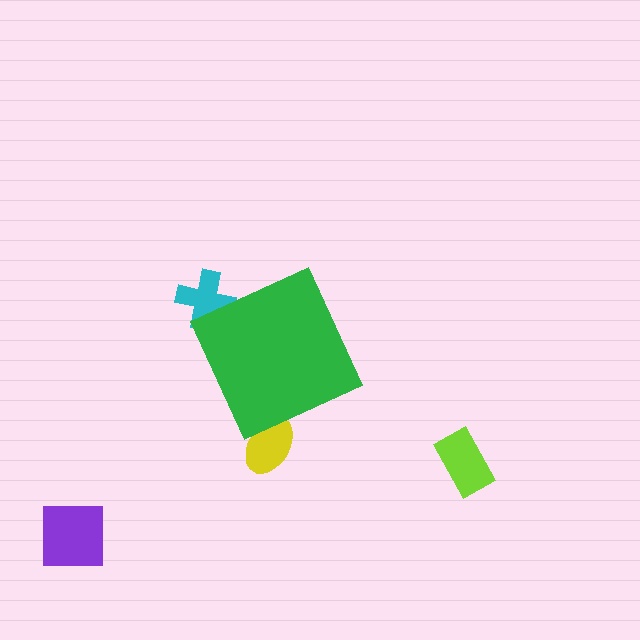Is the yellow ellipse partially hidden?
Yes, the yellow ellipse is partially hidden behind the green diamond.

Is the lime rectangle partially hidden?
No, the lime rectangle is fully visible.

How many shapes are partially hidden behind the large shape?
2 shapes are partially hidden.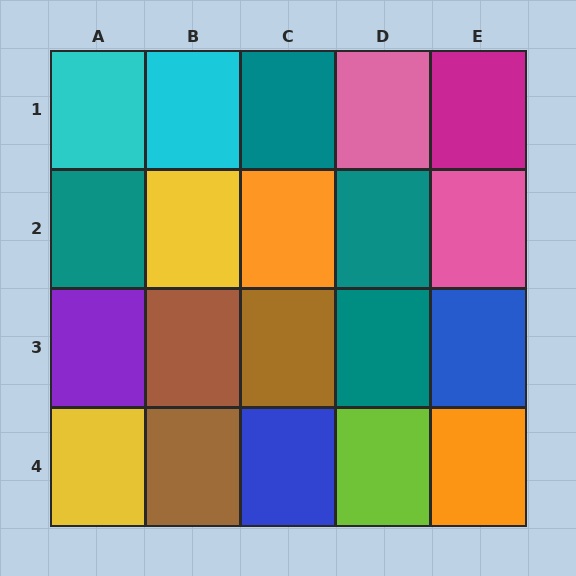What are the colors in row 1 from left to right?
Cyan, cyan, teal, pink, magenta.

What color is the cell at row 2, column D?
Teal.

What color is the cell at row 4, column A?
Yellow.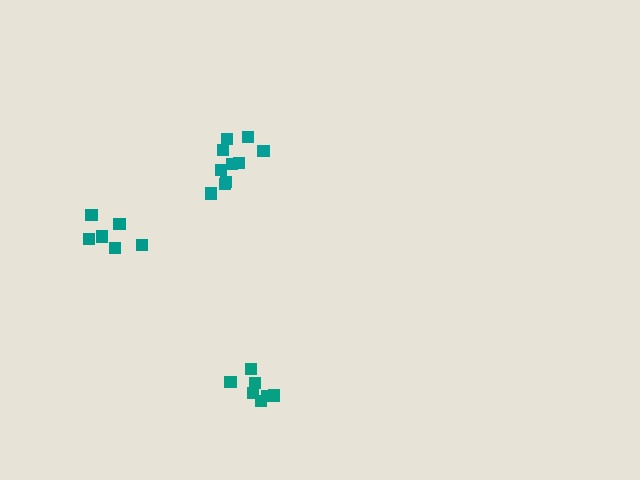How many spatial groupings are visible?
There are 3 spatial groupings.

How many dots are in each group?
Group 1: 7 dots, Group 2: 7 dots, Group 3: 10 dots (24 total).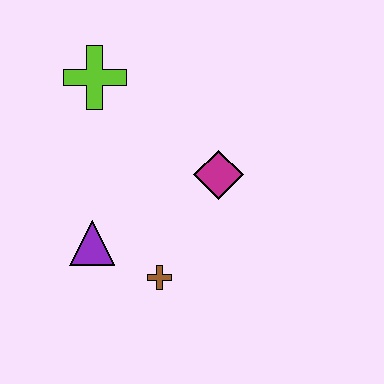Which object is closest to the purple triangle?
The brown cross is closest to the purple triangle.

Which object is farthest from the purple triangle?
The lime cross is farthest from the purple triangle.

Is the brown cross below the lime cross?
Yes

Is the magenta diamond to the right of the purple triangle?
Yes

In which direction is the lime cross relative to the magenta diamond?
The lime cross is to the left of the magenta diamond.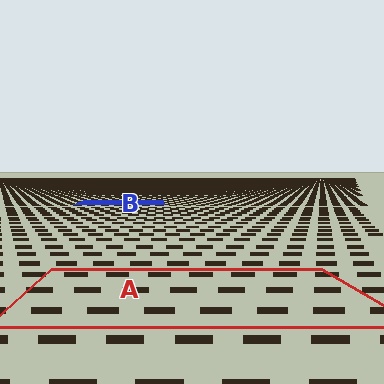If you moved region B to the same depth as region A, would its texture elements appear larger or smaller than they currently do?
They would appear larger. At a closer depth, the same texture elements are projected at a bigger on-screen size.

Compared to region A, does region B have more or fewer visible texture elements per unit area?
Region B has more texture elements per unit area — they are packed more densely because it is farther away.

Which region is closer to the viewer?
Region A is closer. The texture elements there are larger and more spread out.